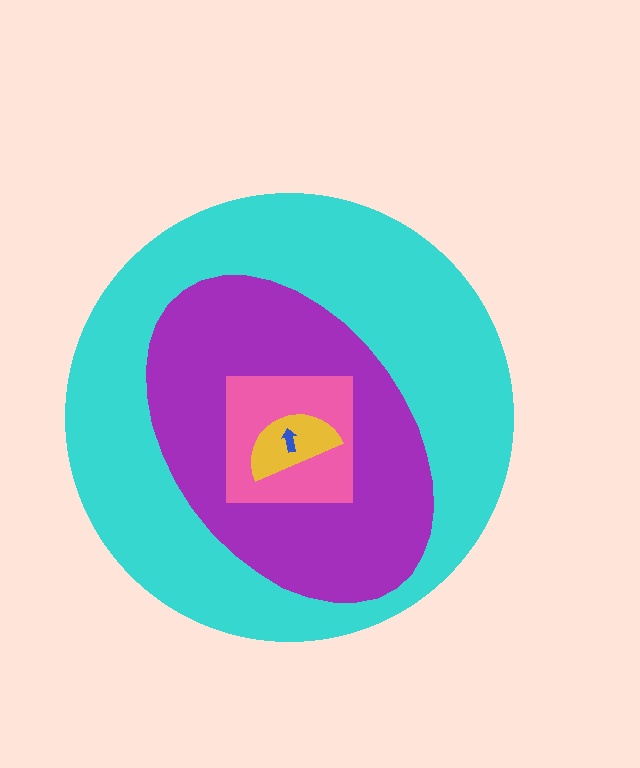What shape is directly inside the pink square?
The yellow semicircle.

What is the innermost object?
The blue arrow.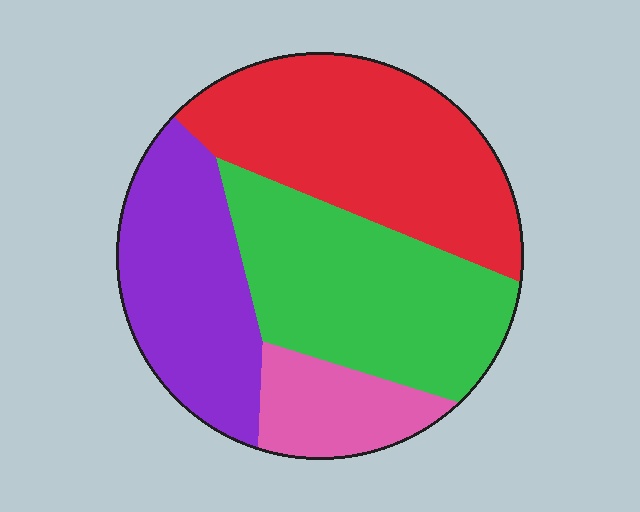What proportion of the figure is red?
Red covers around 35% of the figure.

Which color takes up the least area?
Pink, at roughly 10%.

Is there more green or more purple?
Green.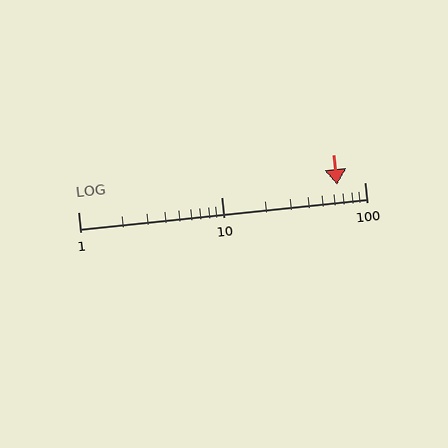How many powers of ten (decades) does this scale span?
The scale spans 2 decades, from 1 to 100.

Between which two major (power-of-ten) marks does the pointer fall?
The pointer is between 10 and 100.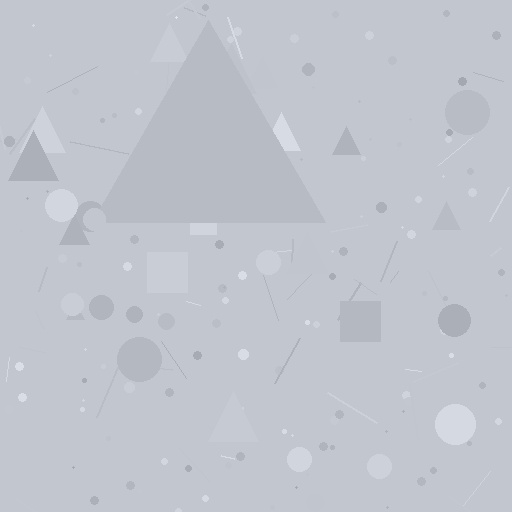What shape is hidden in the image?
A triangle is hidden in the image.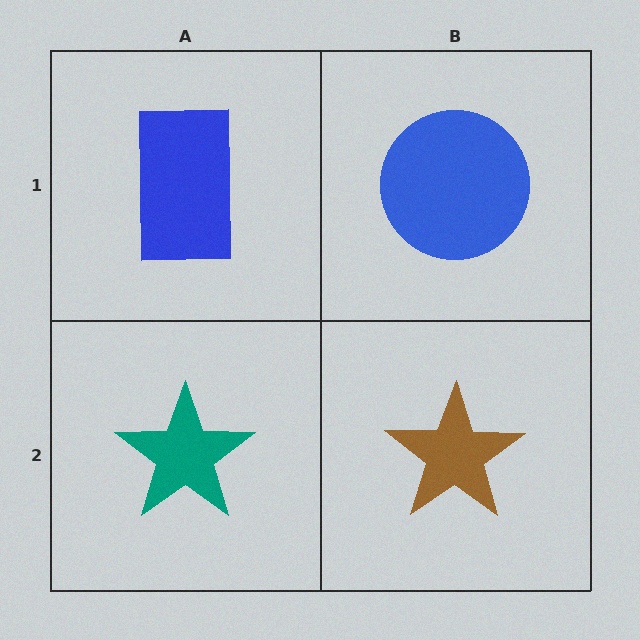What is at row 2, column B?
A brown star.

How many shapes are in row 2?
2 shapes.